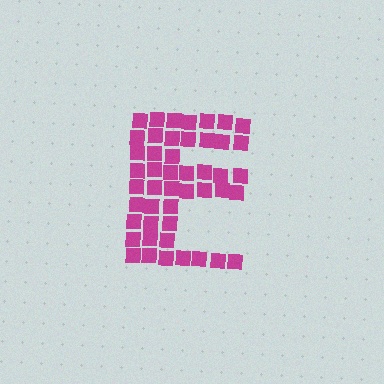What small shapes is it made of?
It is made of small squares.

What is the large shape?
The large shape is the letter E.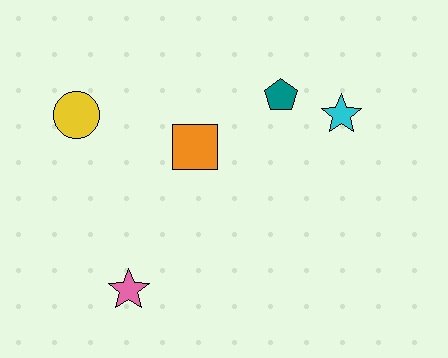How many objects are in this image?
There are 5 objects.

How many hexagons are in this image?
There are no hexagons.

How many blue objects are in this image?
There are no blue objects.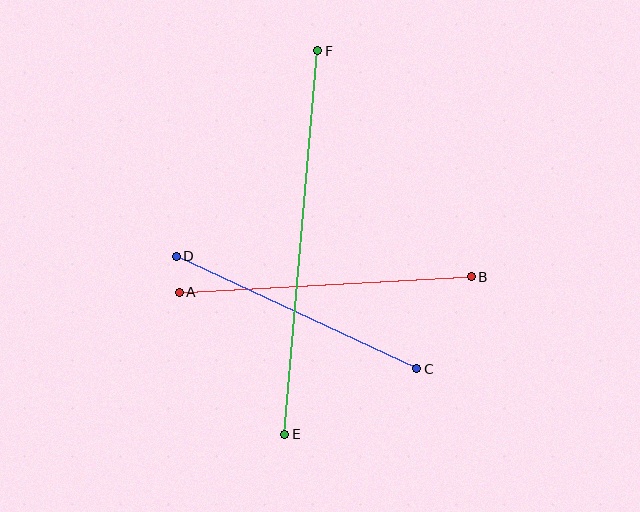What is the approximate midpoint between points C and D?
The midpoint is at approximately (297, 313) pixels.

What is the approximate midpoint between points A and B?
The midpoint is at approximately (325, 285) pixels.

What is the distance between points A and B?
The distance is approximately 292 pixels.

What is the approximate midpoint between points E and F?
The midpoint is at approximately (301, 242) pixels.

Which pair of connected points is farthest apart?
Points E and F are farthest apart.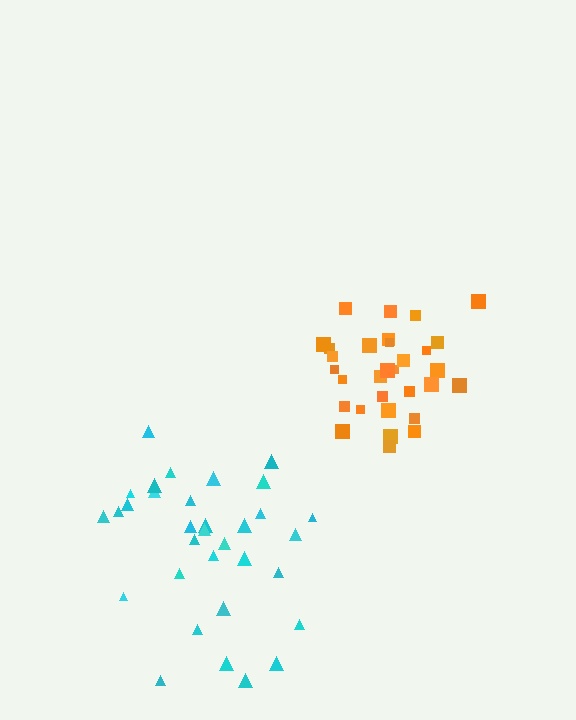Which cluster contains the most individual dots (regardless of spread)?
Cyan (33).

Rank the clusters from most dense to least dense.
orange, cyan.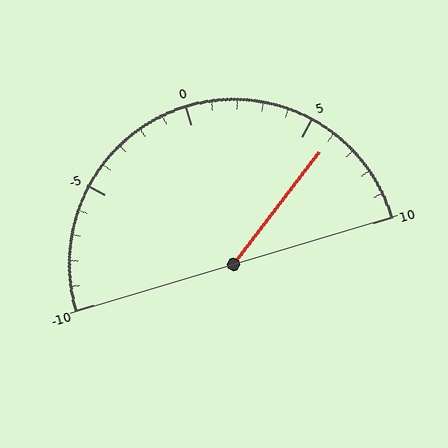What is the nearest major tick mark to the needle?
The nearest major tick mark is 5.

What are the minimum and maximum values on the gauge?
The gauge ranges from -10 to 10.